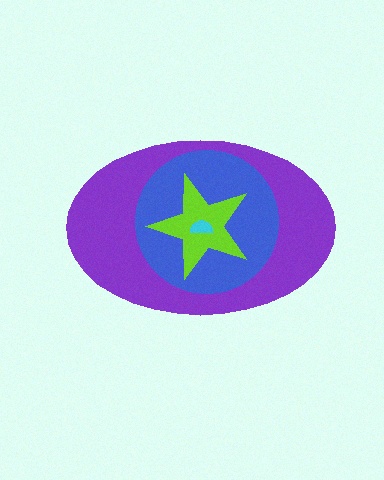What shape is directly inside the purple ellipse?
The blue circle.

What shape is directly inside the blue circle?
The lime star.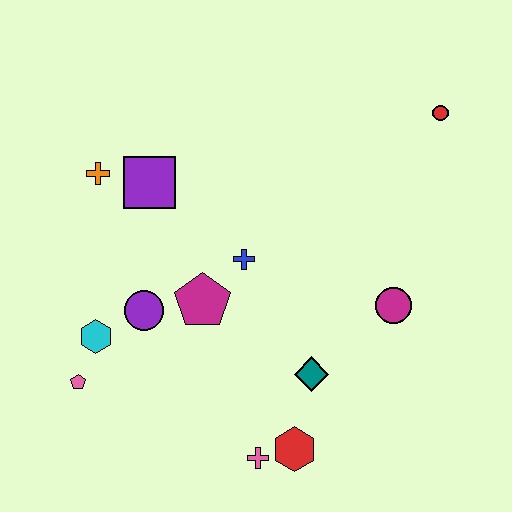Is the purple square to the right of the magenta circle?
No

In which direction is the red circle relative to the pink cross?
The red circle is above the pink cross.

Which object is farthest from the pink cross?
The red circle is farthest from the pink cross.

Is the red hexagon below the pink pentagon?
Yes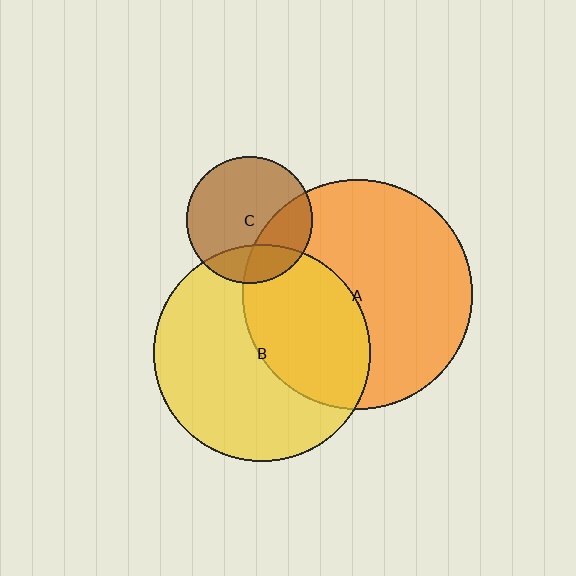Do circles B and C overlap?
Yes.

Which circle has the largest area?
Circle A (orange).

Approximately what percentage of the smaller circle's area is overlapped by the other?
Approximately 20%.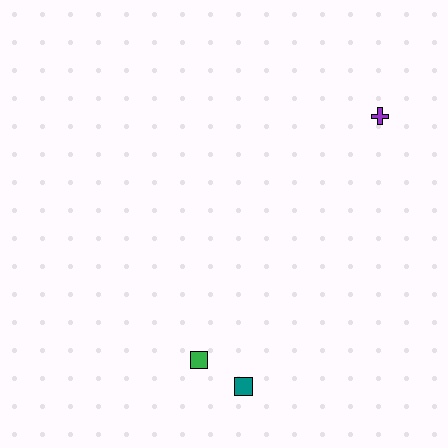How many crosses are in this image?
There is 1 cross.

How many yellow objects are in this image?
There are no yellow objects.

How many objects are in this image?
There are 3 objects.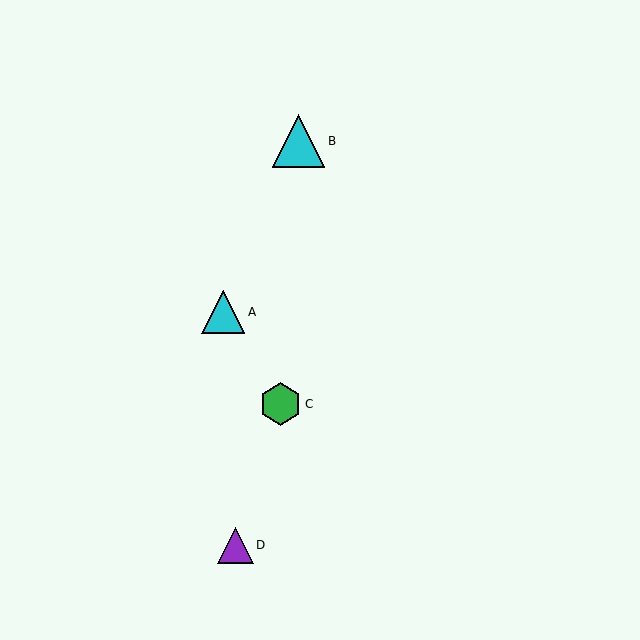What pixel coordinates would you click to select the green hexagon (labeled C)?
Click at (280, 404) to select the green hexagon C.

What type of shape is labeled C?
Shape C is a green hexagon.